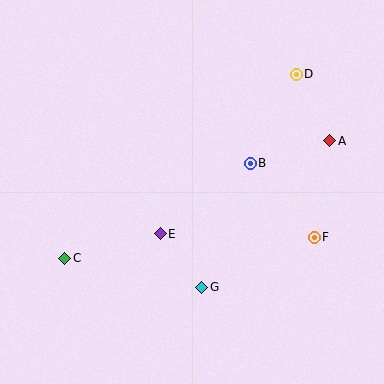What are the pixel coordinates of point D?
Point D is at (296, 74).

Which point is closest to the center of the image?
Point E at (160, 234) is closest to the center.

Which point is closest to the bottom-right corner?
Point F is closest to the bottom-right corner.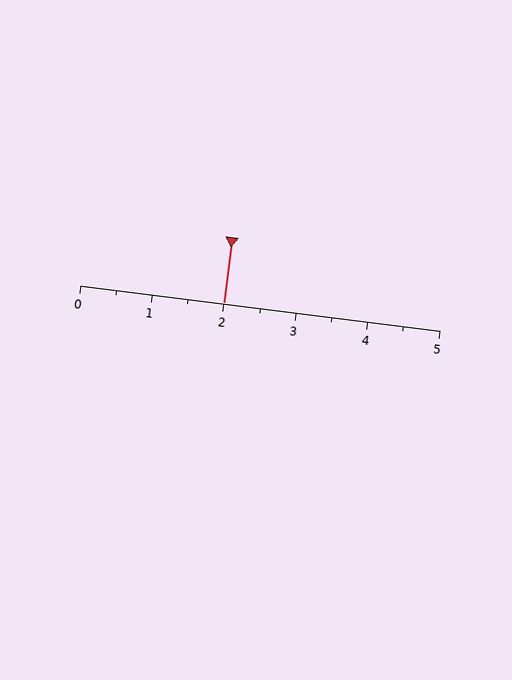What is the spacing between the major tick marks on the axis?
The major ticks are spaced 1 apart.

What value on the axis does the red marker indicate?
The marker indicates approximately 2.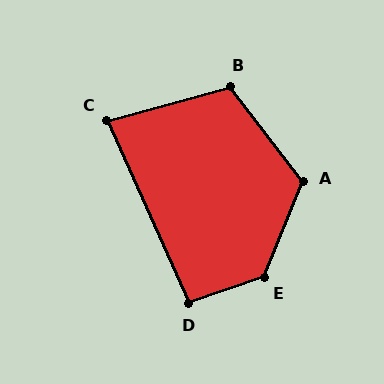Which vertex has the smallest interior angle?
C, at approximately 81 degrees.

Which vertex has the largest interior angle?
E, at approximately 131 degrees.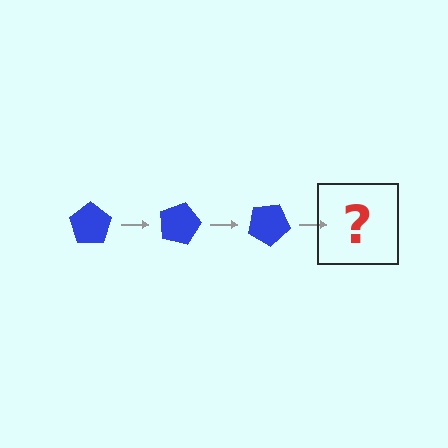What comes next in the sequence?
The next element should be a blue pentagon rotated 45 degrees.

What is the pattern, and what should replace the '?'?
The pattern is that the pentagon rotates 15 degrees each step. The '?' should be a blue pentagon rotated 45 degrees.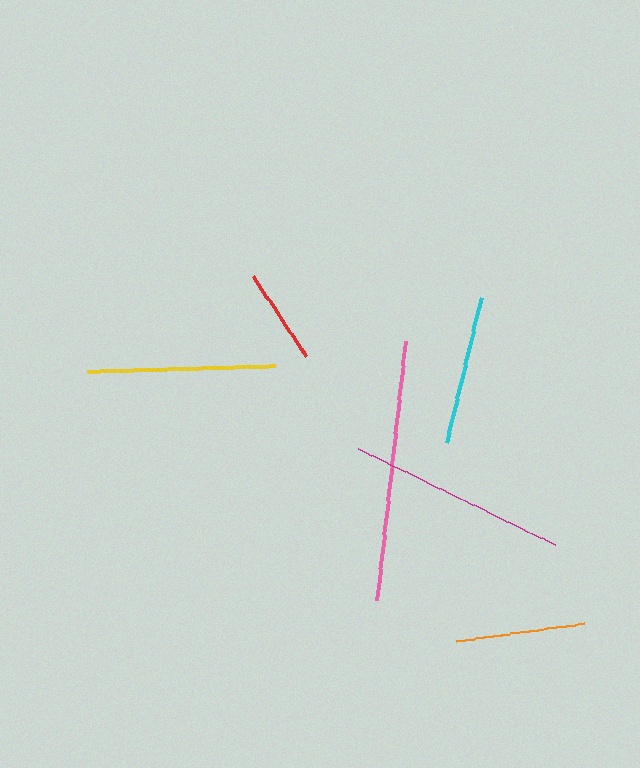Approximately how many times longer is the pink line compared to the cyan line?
The pink line is approximately 1.7 times the length of the cyan line.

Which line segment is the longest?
The pink line is the longest at approximately 261 pixels.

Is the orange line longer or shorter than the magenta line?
The magenta line is longer than the orange line.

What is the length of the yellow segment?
The yellow segment is approximately 189 pixels long.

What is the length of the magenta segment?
The magenta segment is approximately 219 pixels long.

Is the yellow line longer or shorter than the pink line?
The pink line is longer than the yellow line.